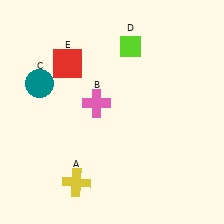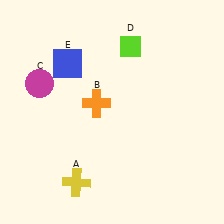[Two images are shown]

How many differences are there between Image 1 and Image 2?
There are 3 differences between the two images.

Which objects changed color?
B changed from pink to orange. C changed from teal to magenta. E changed from red to blue.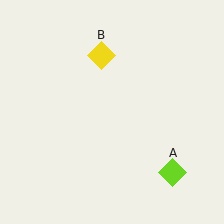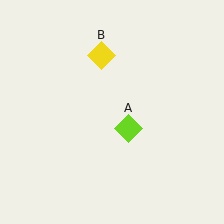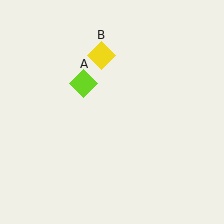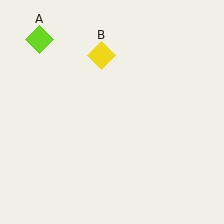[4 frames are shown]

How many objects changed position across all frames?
1 object changed position: lime diamond (object A).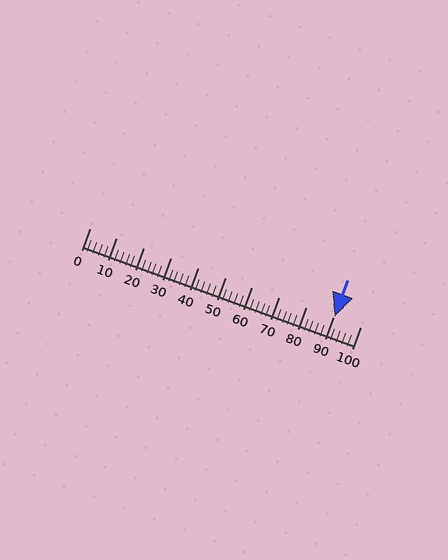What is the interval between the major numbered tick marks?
The major tick marks are spaced 10 units apart.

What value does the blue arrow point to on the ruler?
The blue arrow points to approximately 91.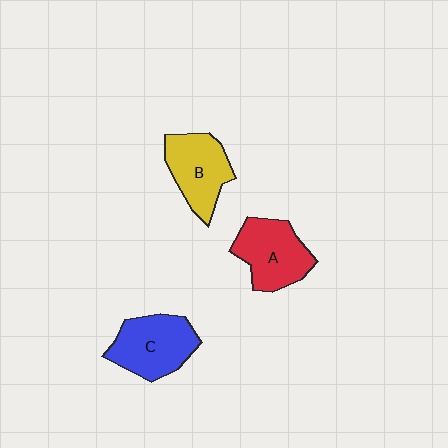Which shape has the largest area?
Shape C (blue).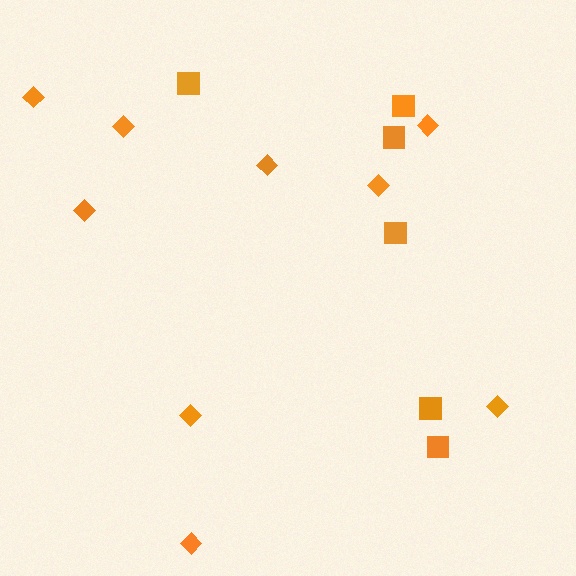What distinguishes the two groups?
There are 2 groups: one group of diamonds (9) and one group of squares (6).